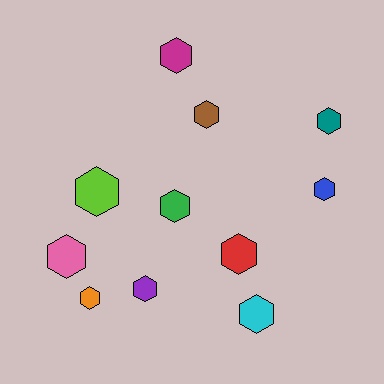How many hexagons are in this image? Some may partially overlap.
There are 11 hexagons.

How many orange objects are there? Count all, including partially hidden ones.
There is 1 orange object.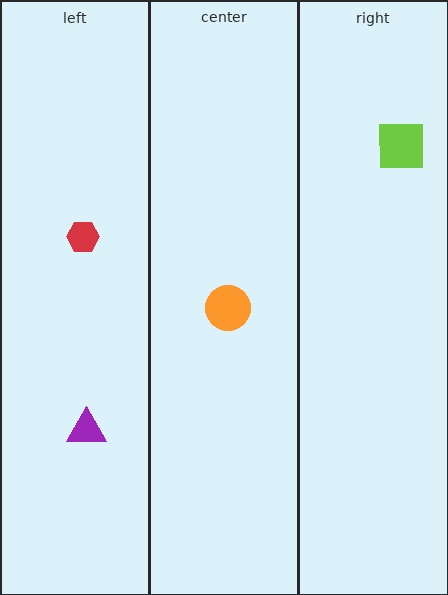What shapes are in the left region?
The purple triangle, the red hexagon.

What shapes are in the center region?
The orange circle.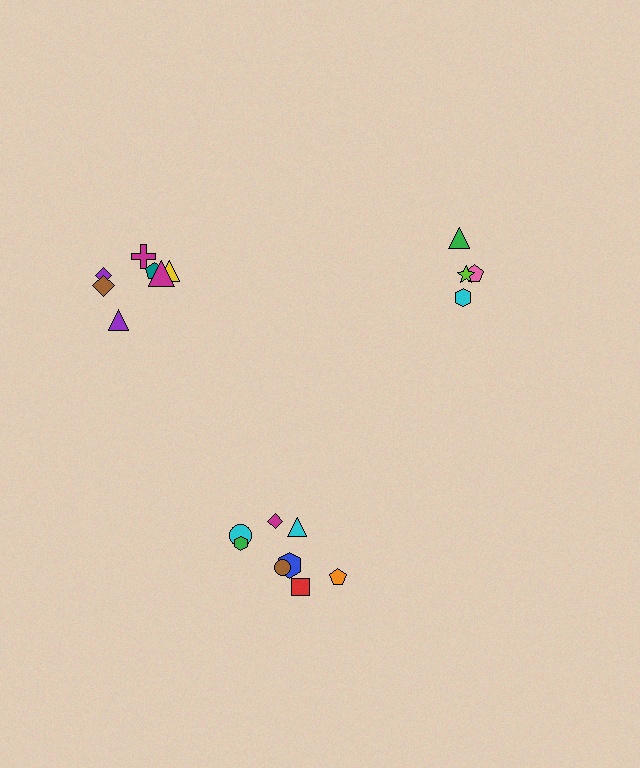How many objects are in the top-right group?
There are 4 objects.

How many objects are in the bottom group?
There are 8 objects.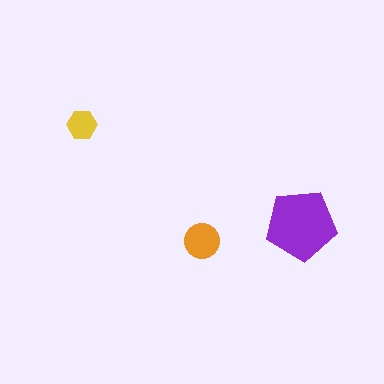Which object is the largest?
The purple pentagon.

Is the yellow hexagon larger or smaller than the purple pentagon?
Smaller.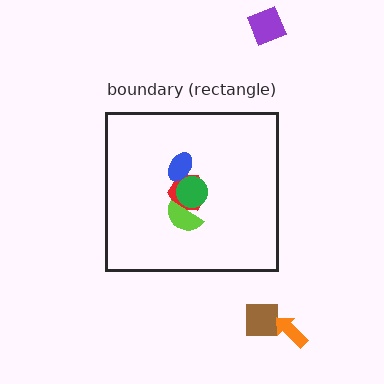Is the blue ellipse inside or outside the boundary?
Inside.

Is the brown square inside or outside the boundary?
Outside.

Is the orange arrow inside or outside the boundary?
Outside.